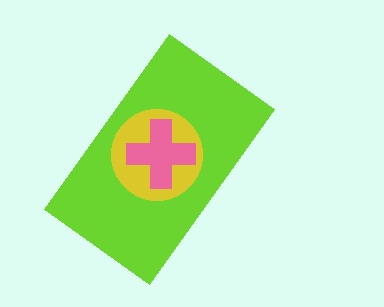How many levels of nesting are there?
3.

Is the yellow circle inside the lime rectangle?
Yes.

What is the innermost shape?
The pink cross.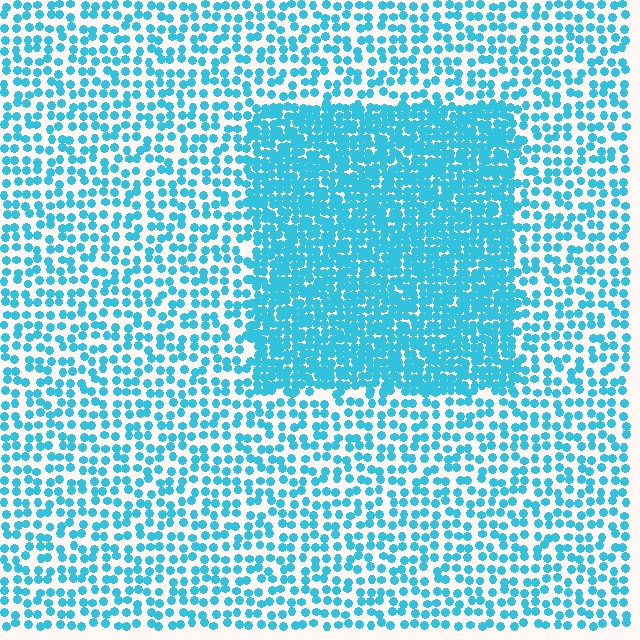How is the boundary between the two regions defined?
The boundary is defined by a change in element density (approximately 2.2x ratio). All elements are the same color, size, and shape.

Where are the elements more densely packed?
The elements are more densely packed inside the rectangle boundary.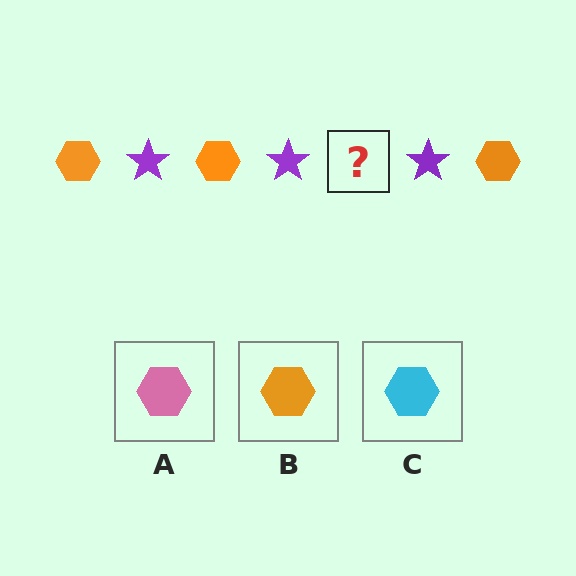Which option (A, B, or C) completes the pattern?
B.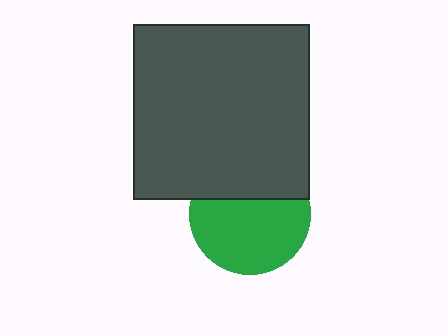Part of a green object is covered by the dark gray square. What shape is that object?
It is a circle.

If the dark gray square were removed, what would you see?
You would see the complete green circle.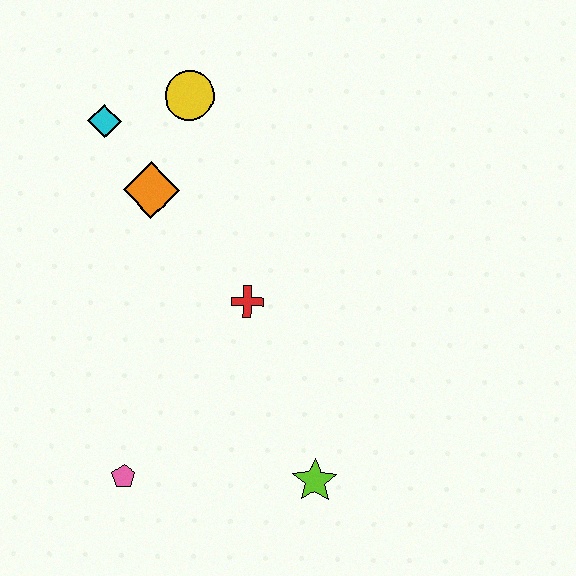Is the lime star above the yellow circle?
No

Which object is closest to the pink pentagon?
The lime star is closest to the pink pentagon.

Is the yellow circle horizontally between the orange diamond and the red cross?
Yes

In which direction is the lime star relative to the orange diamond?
The lime star is below the orange diamond.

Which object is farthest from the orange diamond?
The lime star is farthest from the orange diamond.